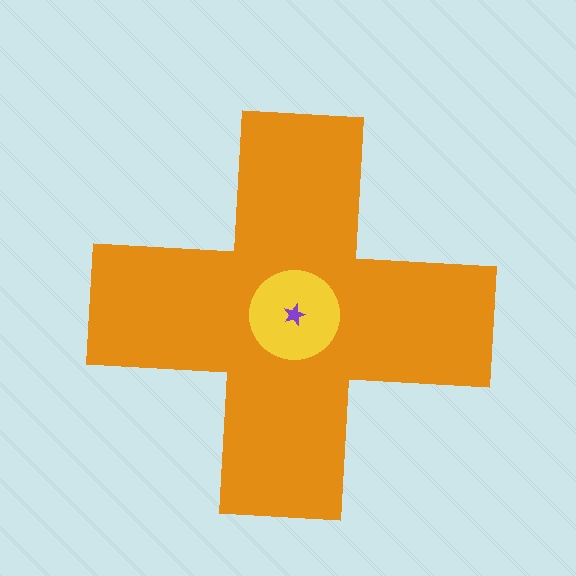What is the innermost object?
The purple star.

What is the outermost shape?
The orange cross.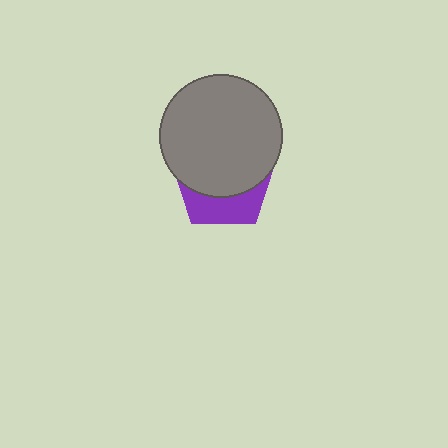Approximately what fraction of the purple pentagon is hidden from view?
Roughly 67% of the purple pentagon is hidden behind the gray circle.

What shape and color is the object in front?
The object in front is a gray circle.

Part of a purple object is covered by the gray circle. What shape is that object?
It is a pentagon.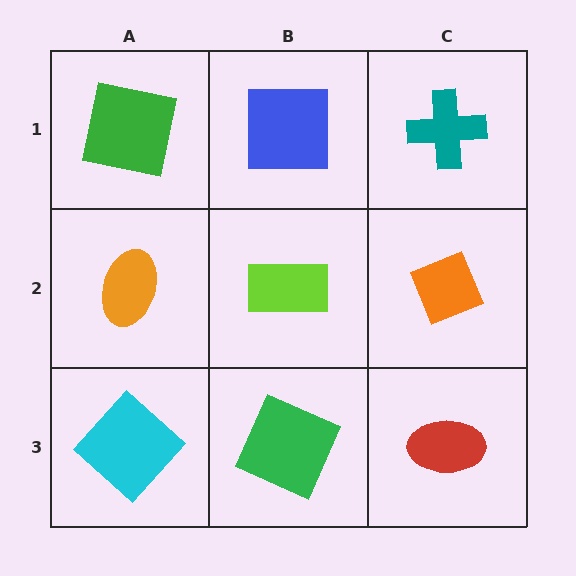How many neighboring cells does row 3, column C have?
2.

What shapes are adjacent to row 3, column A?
An orange ellipse (row 2, column A), a green square (row 3, column B).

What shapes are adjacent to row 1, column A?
An orange ellipse (row 2, column A), a blue square (row 1, column B).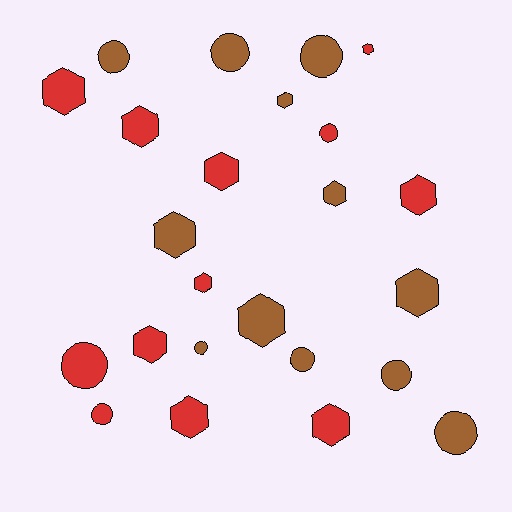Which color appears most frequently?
Brown, with 12 objects.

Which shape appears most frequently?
Hexagon, with 14 objects.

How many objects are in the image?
There are 24 objects.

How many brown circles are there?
There are 7 brown circles.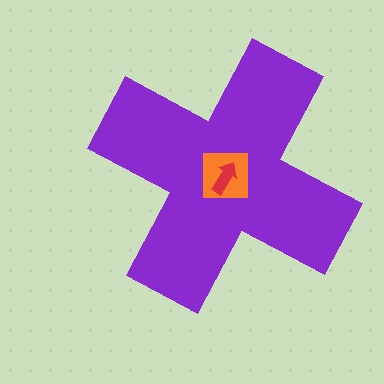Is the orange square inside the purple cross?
Yes.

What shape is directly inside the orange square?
The red arrow.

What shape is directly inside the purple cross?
The orange square.